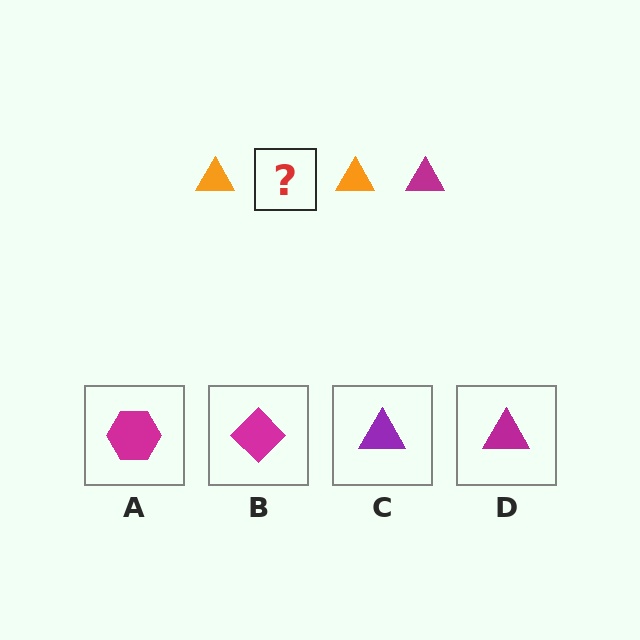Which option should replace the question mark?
Option D.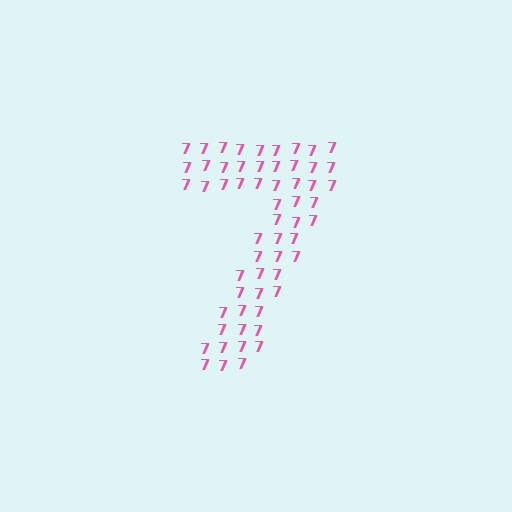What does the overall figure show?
The overall figure shows the digit 7.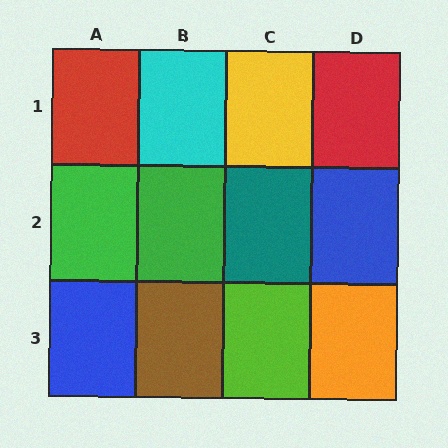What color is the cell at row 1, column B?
Cyan.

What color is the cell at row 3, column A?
Blue.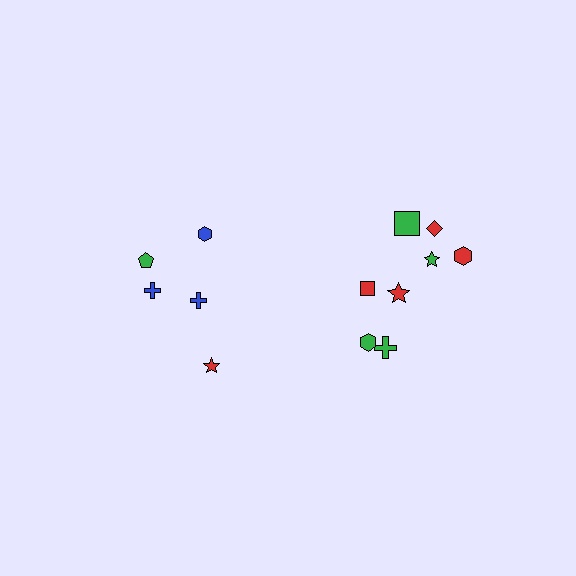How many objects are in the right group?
There are 8 objects.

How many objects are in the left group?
There are 5 objects.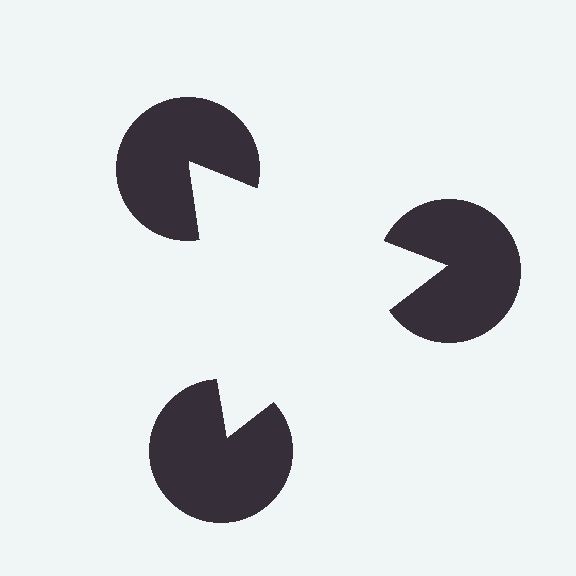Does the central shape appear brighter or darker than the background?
It typically appears slightly brighter than the background, even though no actual brightness change is drawn.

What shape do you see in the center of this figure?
An illusory triangle — its edges are inferred from the aligned wedge cuts in the pac-man discs, not physically drawn.